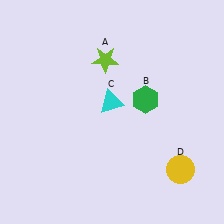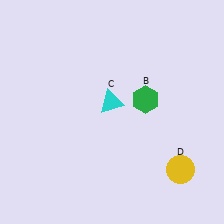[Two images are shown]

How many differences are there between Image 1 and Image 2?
There is 1 difference between the two images.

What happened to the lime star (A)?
The lime star (A) was removed in Image 2. It was in the top-left area of Image 1.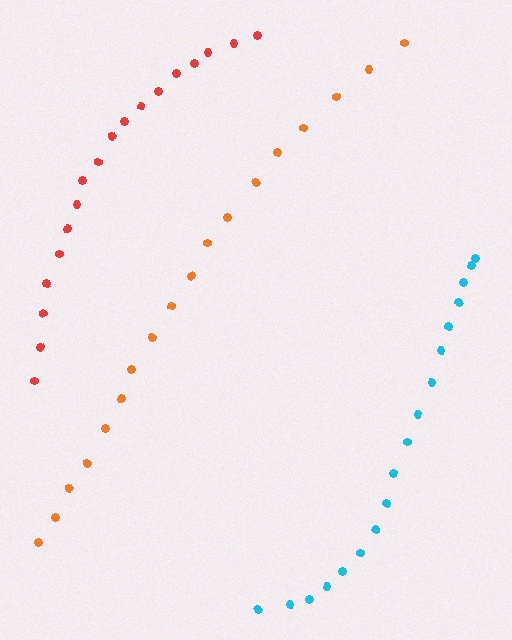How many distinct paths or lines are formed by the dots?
There are 3 distinct paths.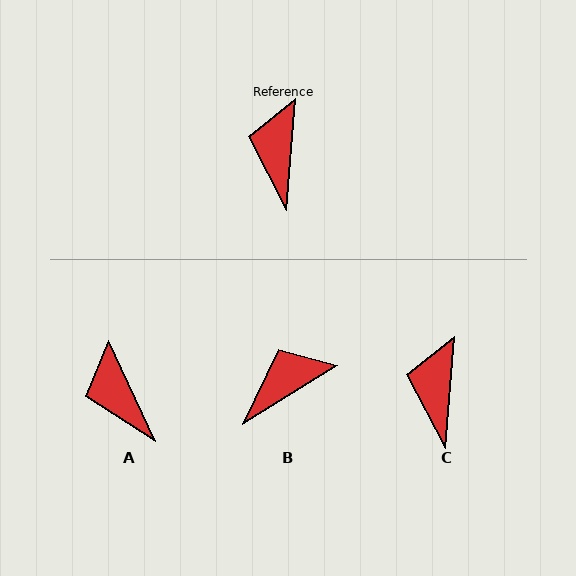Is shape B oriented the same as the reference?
No, it is off by about 54 degrees.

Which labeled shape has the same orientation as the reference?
C.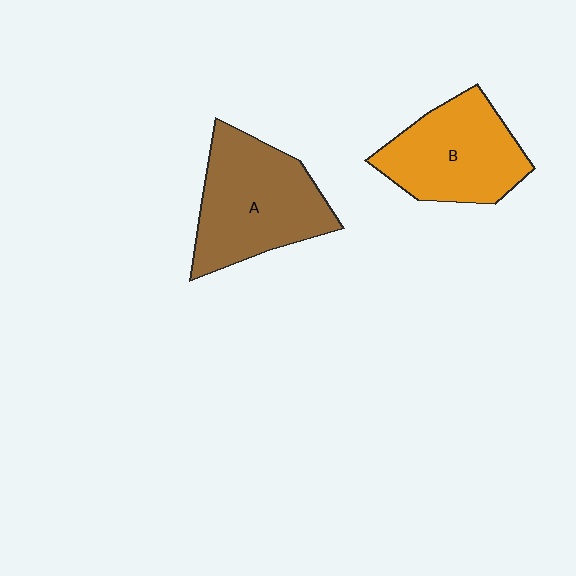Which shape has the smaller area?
Shape B (orange).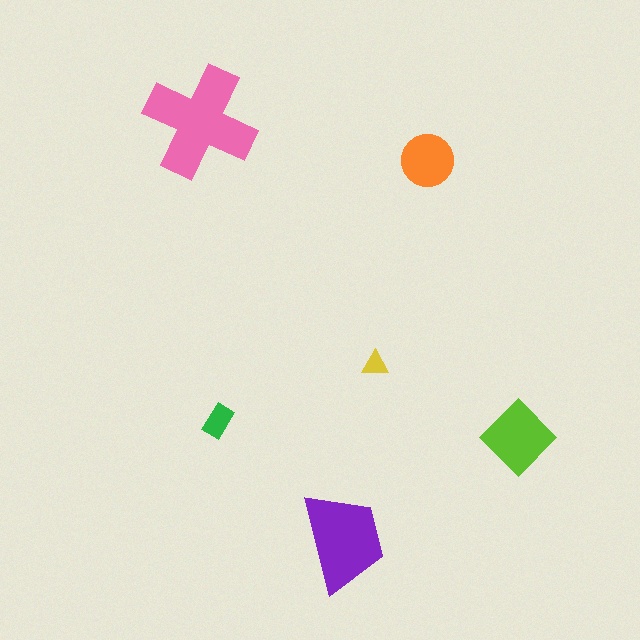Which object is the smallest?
The yellow triangle.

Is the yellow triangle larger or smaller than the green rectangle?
Smaller.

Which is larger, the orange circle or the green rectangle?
The orange circle.